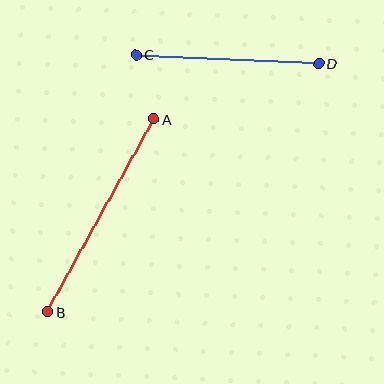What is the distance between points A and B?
The distance is approximately 220 pixels.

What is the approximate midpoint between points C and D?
The midpoint is at approximately (228, 59) pixels.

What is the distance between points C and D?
The distance is approximately 183 pixels.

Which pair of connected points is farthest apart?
Points A and B are farthest apart.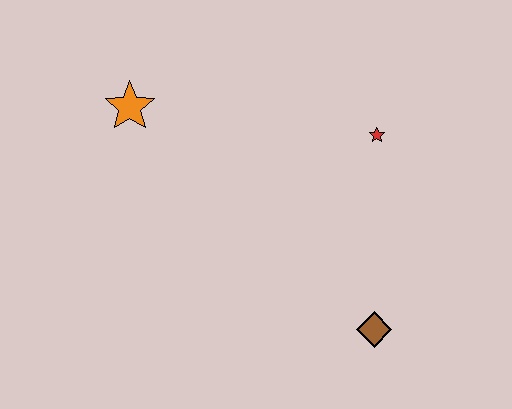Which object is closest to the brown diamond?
The red star is closest to the brown diamond.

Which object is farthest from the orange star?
The brown diamond is farthest from the orange star.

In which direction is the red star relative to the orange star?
The red star is to the right of the orange star.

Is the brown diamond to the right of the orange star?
Yes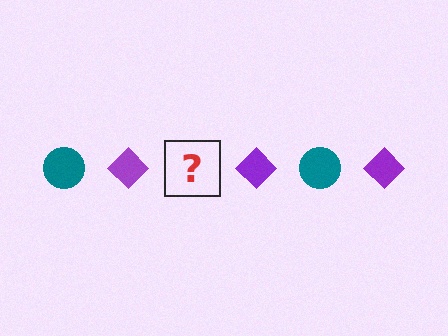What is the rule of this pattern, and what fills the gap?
The rule is that the pattern alternates between teal circle and purple diamond. The gap should be filled with a teal circle.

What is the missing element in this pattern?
The missing element is a teal circle.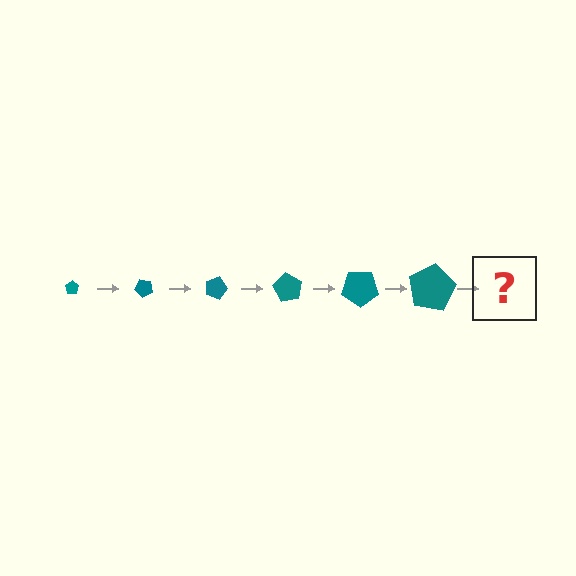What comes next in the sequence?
The next element should be a pentagon, larger than the previous one and rotated 270 degrees from the start.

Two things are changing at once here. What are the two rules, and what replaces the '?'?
The two rules are that the pentagon grows larger each step and it rotates 45 degrees each step. The '?' should be a pentagon, larger than the previous one and rotated 270 degrees from the start.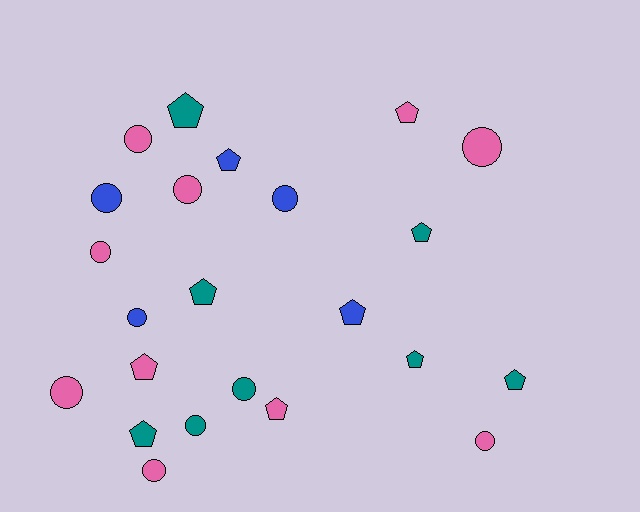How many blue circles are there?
There are 3 blue circles.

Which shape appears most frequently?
Circle, with 12 objects.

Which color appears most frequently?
Pink, with 10 objects.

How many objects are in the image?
There are 23 objects.